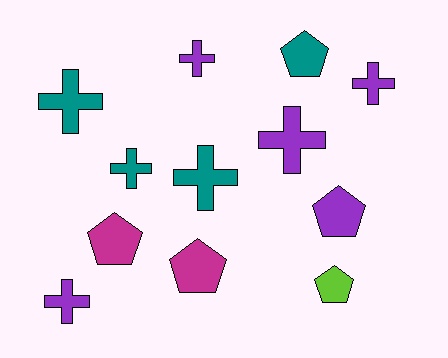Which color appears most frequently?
Purple, with 5 objects.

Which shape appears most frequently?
Cross, with 7 objects.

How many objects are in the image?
There are 12 objects.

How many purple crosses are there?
There are 4 purple crosses.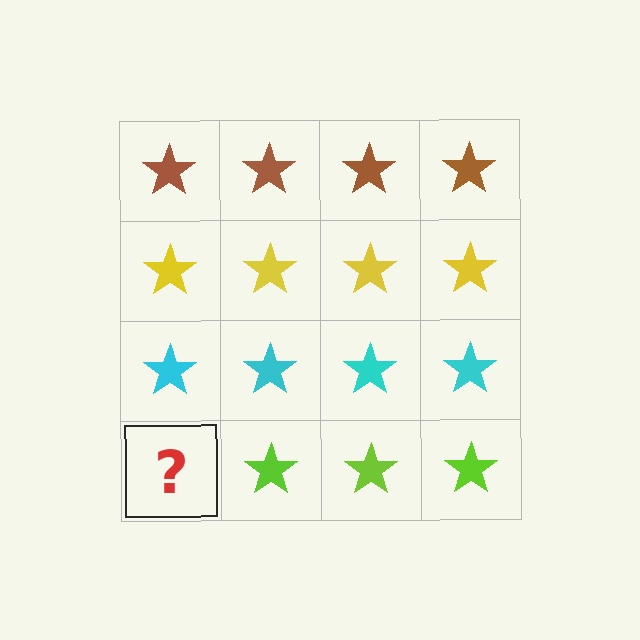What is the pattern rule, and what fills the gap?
The rule is that each row has a consistent color. The gap should be filled with a lime star.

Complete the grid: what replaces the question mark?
The question mark should be replaced with a lime star.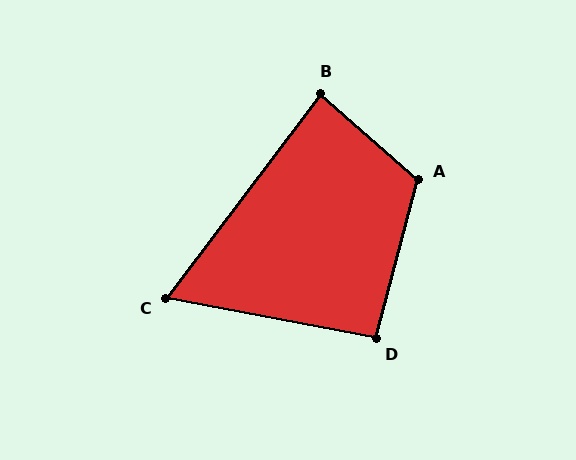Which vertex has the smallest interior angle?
C, at approximately 64 degrees.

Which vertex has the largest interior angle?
A, at approximately 116 degrees.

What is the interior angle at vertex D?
Approximately 94 degrees (approximately right).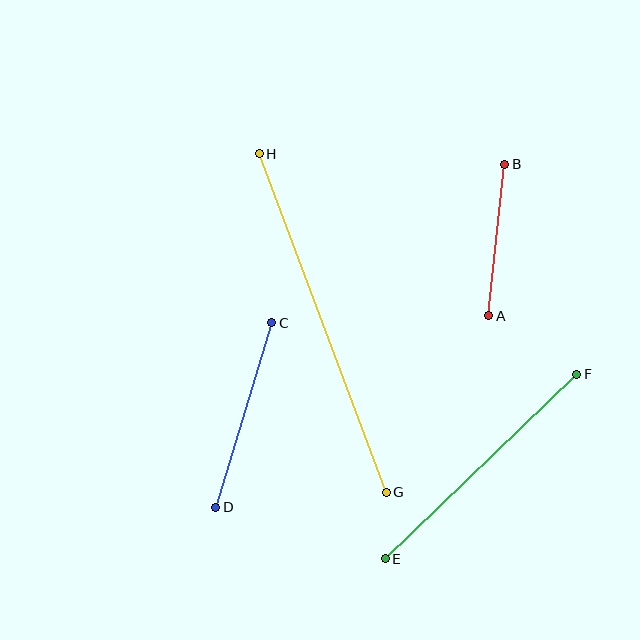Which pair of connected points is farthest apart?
Points G and H are farthest apart.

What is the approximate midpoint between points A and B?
The midpoint is at approximately (497, 240) pixels.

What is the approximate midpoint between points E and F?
The midpoint is at approximately (481, 467) pixels.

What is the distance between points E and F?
The distance is approximately 266 pixels.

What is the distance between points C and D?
The distance is approximately 193 pixels.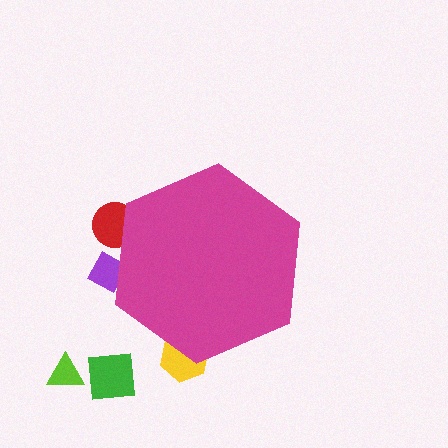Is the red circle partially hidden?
Yes, the red circle is partially hidden behind the magenta hexagon.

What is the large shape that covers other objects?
A magenta hexagon.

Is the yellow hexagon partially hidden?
Yes, the yellow hexagon is partially hidden behind the magenta hexagon.